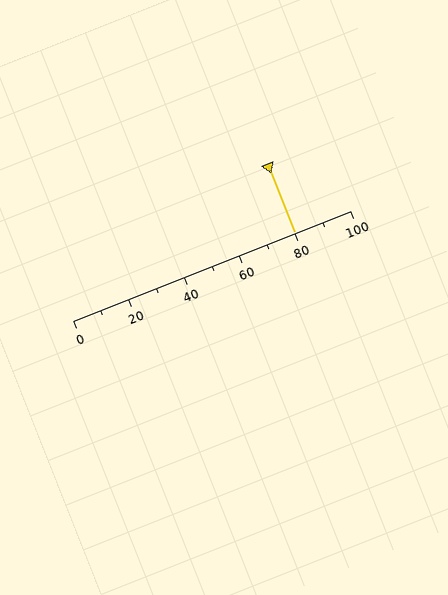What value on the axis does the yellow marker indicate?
The marker indicates approximately 80.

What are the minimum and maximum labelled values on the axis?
The axis runs from 0 to 100.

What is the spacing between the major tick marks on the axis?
The major ticks are spaced 20 apart.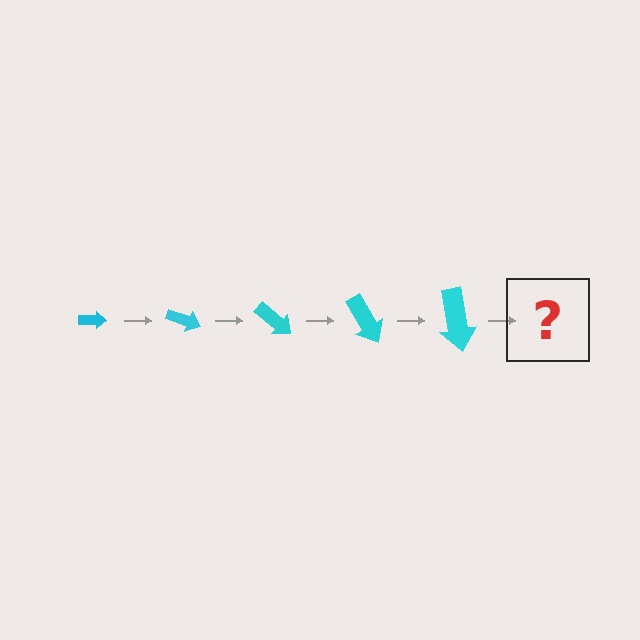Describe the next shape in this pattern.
It should be an arrow, larger than the previous one and rotated 100 degrees from the start.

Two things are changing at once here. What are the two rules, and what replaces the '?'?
The two rules are that the arrow grows larger each step and it rotates 20 degrees each step. The '?' should be an arrow, larger than the previous one and rotated 100 degrees from the start.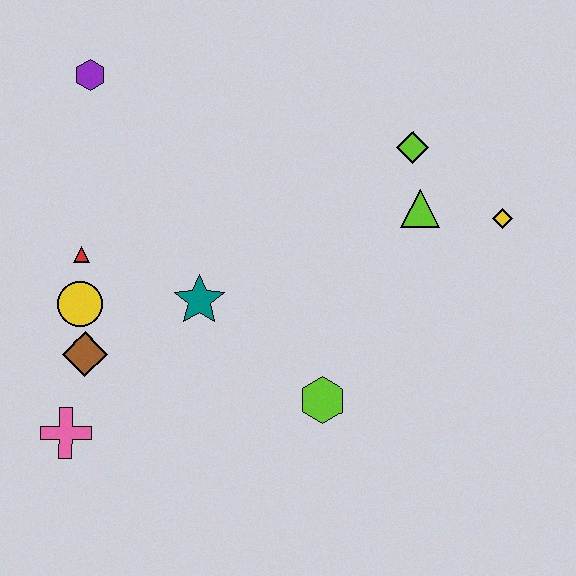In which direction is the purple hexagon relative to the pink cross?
The purple hexagon is above the pink cross.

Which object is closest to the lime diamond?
The lime triangle is closest to the lime diamond.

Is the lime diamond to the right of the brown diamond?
Yes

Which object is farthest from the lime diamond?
The pink cross is farthest from the lime diamond.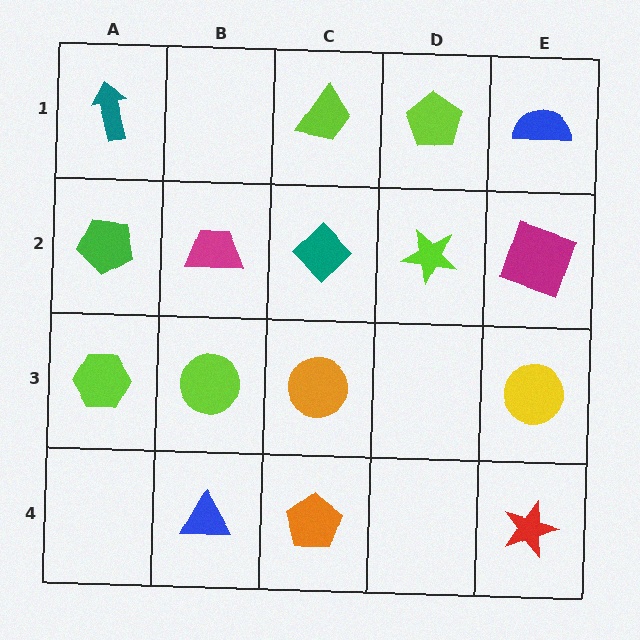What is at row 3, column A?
A lime hexagon.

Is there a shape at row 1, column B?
No, that cell is empty.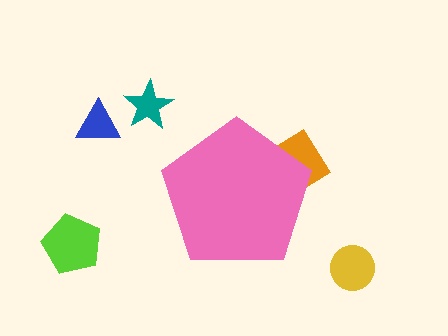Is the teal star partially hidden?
No, the teal star is fully visible.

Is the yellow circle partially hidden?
No, the yellow circle is fully visible.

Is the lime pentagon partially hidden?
No, the lime pentagon is fully visible.